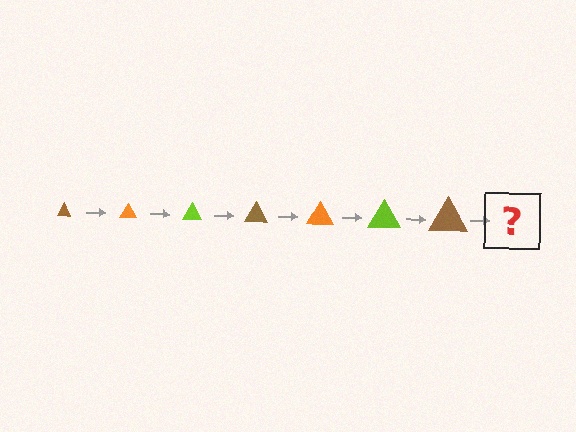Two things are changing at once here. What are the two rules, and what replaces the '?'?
The two rules are that the triangle grows larger each step and the color cycles through brown, orange, and lime. The '?' should be an orange triangle, larger than the previous one.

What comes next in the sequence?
The next element should be an orange triangle, larger than the previous one.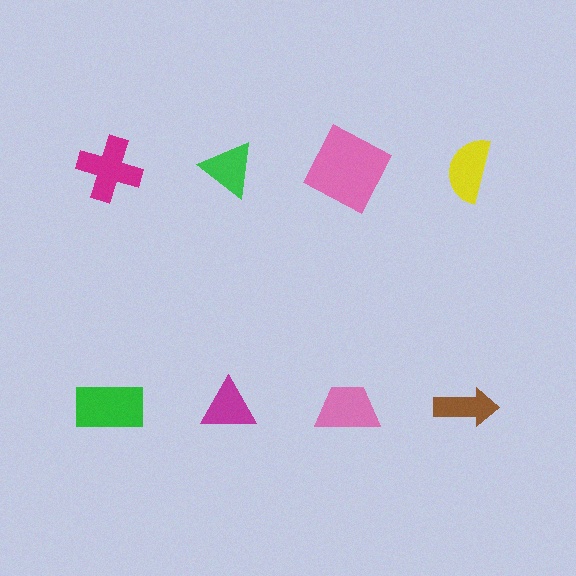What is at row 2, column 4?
A brown arrow.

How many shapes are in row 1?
4 shapes.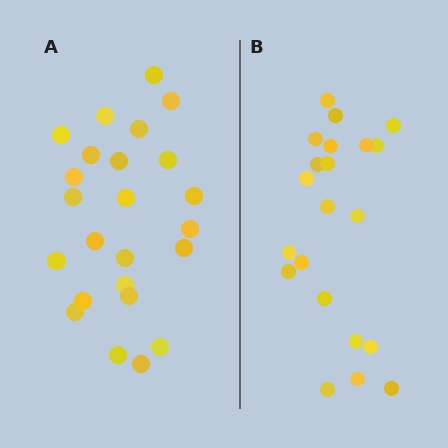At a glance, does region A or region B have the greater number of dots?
Region A (the left region) has more dots.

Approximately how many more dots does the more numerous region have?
Region A has just a few more — roughly 2 or 3 more dots than region B.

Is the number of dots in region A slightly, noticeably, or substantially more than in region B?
Region A has only slightly more — the two regions are fairly close. The ratio is roughly 1.1 to 1.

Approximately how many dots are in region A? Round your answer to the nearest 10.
About 20 dots. (The exact count is 24, which rounds to 20.)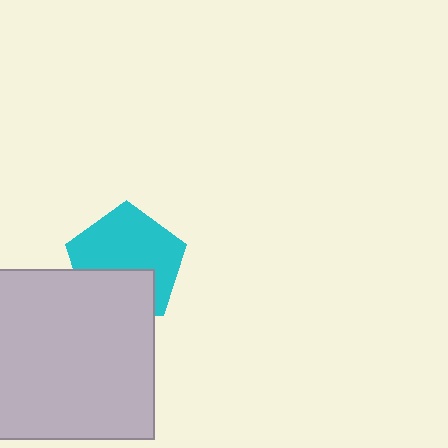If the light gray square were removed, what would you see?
You would see the complete cyan pentagon.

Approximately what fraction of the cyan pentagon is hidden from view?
Roughly 35% of the cyan pentagon is hidden behind the light gray square.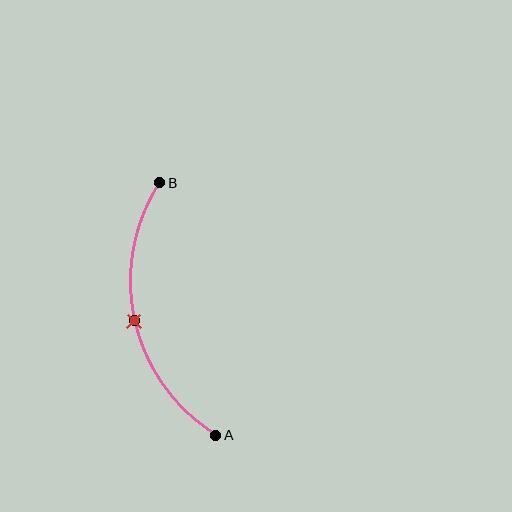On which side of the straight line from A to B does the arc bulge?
The arc bulges to the left of the straight line connecting A and B.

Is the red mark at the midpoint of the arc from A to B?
Yes. The red mark lies on the arc at equal arc-length from both A and B — it is the arc midpoint.